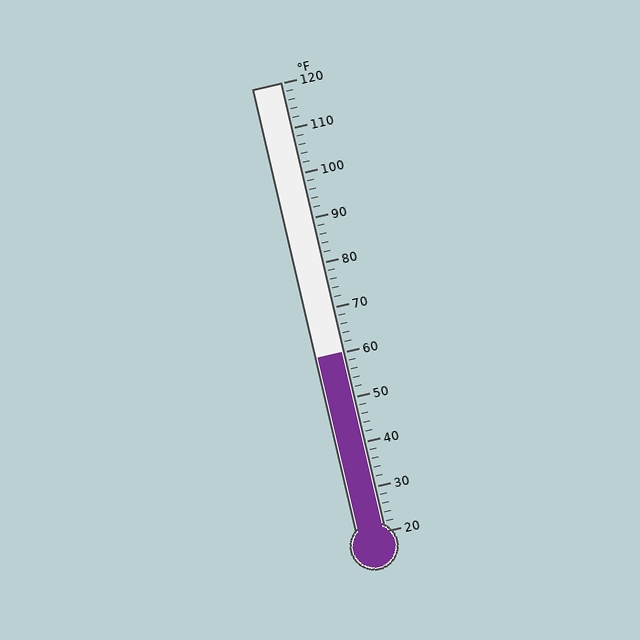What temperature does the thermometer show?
The thermometer shows approximately 60°F.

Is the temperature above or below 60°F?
The temperature is at 60°F.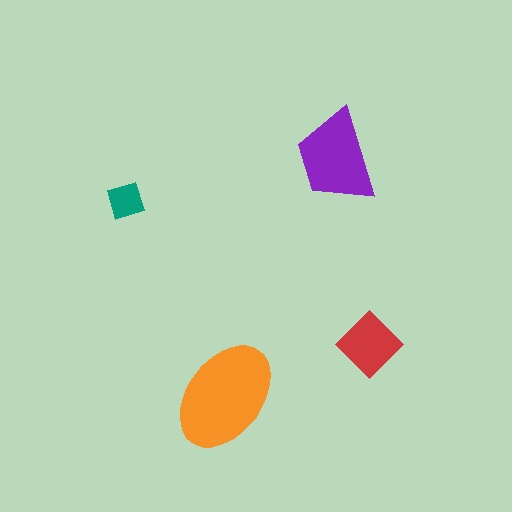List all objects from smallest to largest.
The teal square, the red diamond, the purple trapezoid, the orange ellipse.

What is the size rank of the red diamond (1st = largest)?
3rd.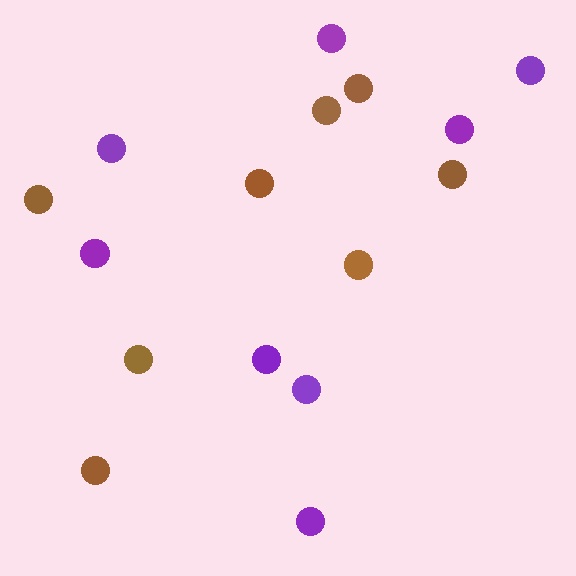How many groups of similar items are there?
There are 2 groups: one group of purple circles (8) and one group of brown circles (8).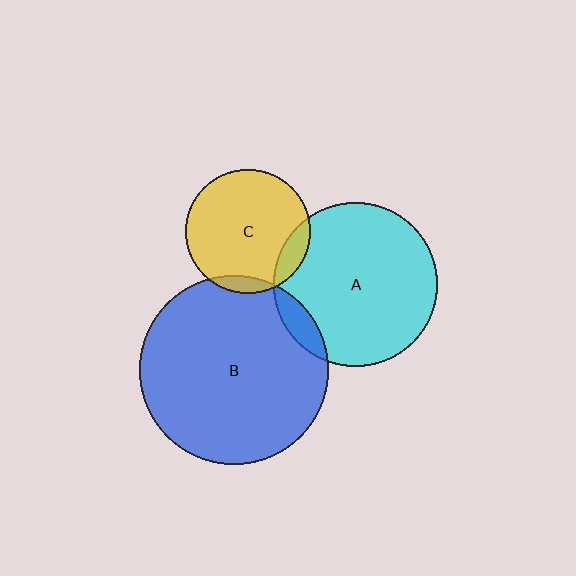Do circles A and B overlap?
Yes.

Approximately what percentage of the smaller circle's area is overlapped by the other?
Approximately 10%.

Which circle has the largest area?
Circle B (blue).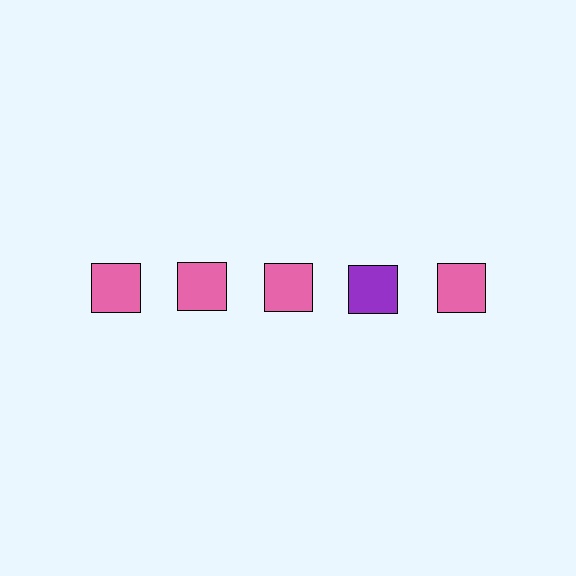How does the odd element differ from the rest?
It has a different color: purple instead of pink.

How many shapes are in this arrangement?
There are 5 shapes arranged in a grid pattern.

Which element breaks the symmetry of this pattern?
The purple square in the top row, second from right column breaks the symmetry. All other shapes are pink squares.